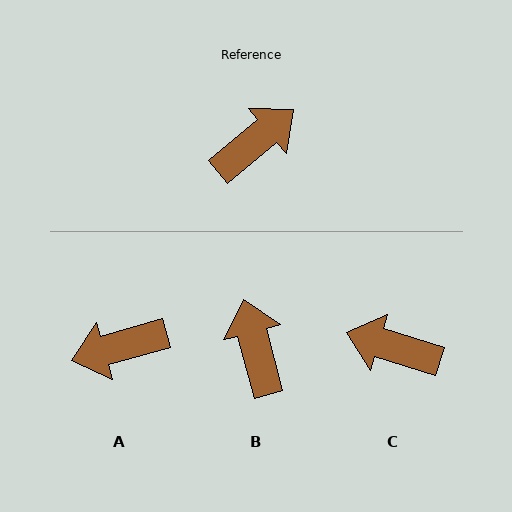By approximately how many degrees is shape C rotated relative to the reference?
Approximately 123 degrees counter-clockwise.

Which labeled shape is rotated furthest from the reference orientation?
A, about 156 degrees away.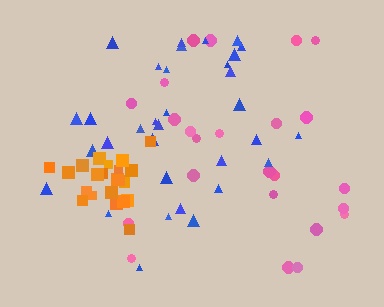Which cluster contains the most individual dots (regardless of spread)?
Blue (33).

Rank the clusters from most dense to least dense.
orange, blue, pink.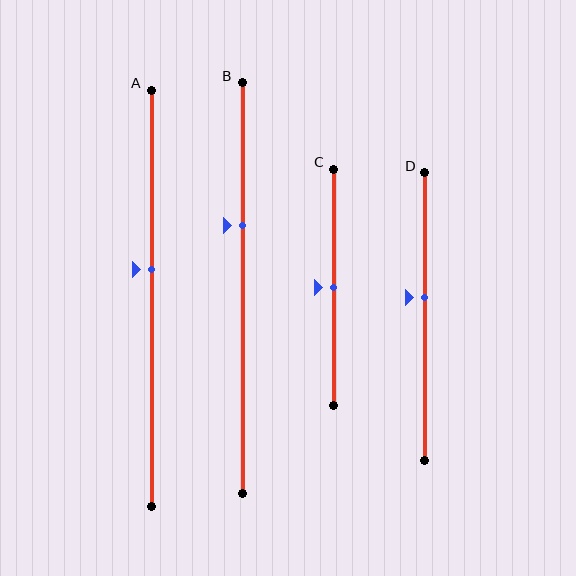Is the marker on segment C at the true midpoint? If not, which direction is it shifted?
Yes, the marker on segment C is at the true midpoint.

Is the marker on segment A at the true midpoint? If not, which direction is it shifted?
No, the marker on segment A is shifted upward by about 7% of the segment length.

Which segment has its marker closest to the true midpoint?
Segment C has its marker closest to the true midpoint.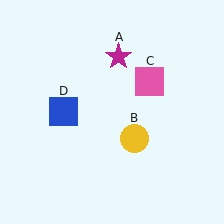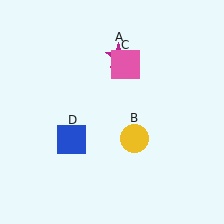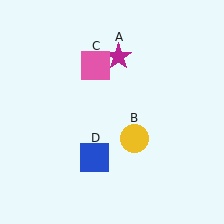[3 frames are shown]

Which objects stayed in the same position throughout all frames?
Magenta star (object A) and yellow circle (object B) remained stationary.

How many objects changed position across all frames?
2 objects changed position: pink square (object C), blue square (object D).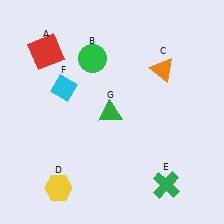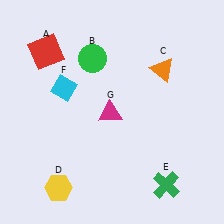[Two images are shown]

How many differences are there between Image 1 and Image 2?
There is 1 difference between the two images.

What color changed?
The triangle (G) changed from green in Image 1 to magenta in Image 2.